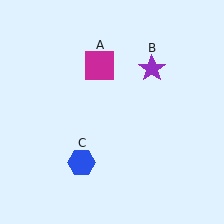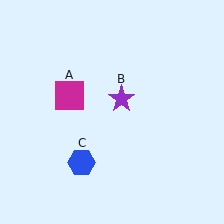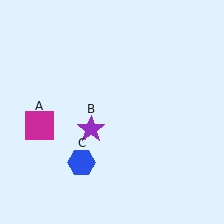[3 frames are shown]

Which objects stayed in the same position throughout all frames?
Blue hexagon (object C) remained stationary.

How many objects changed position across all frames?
2 objects changed position: magenta square (object A), purple star (object B).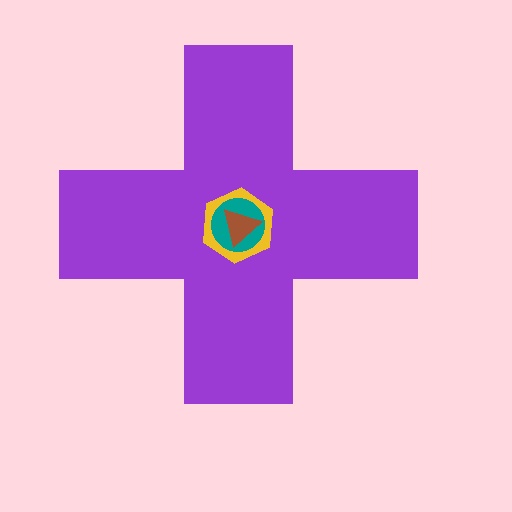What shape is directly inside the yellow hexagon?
The teal circle.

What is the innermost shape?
The brown triangle.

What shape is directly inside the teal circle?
The brown triangle.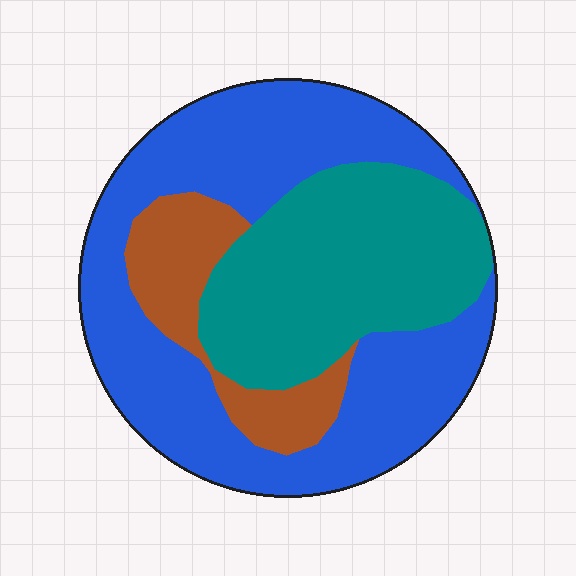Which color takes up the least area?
Brown, at roughly 15%.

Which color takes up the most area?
Blue, at roughly 55%.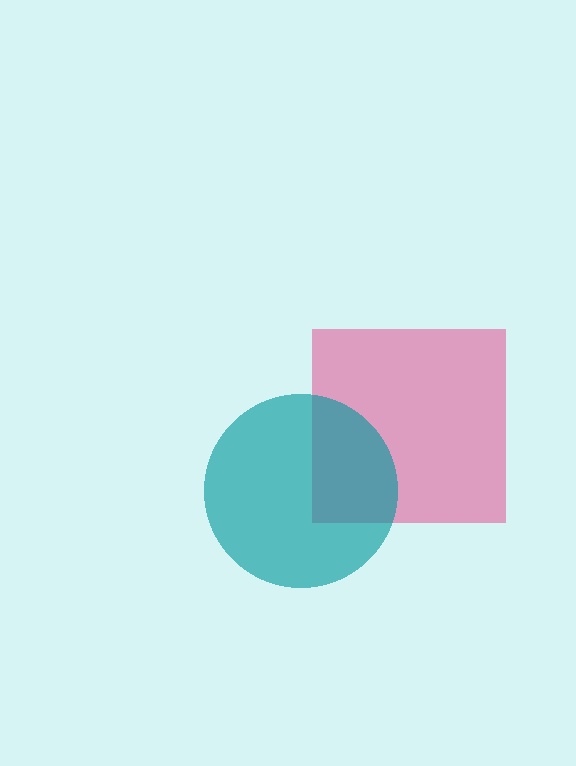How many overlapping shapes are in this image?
There are 2 overlapping shapes in the image.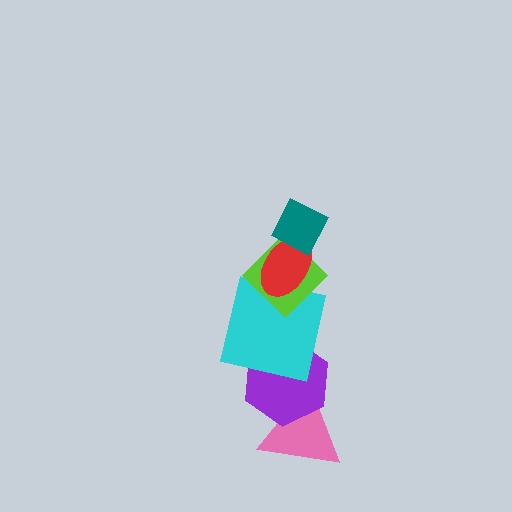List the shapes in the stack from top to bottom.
From top to bottom: the teal diamond, the red ellipse, the lime diamond, the cyan square, the purple hexagon, the pink triangle.